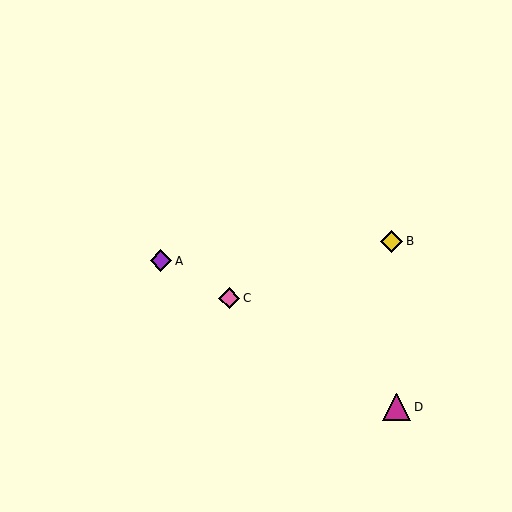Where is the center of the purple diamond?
The center of the purple diamond is at (161, 261).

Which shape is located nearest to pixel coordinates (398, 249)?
The yellow diamond (labeled B) at (392, 241) is nearest to that location.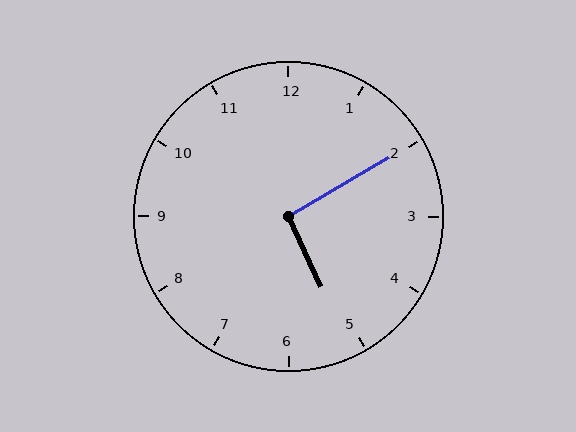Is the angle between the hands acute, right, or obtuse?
It is right.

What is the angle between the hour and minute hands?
Approximately 95 degrees.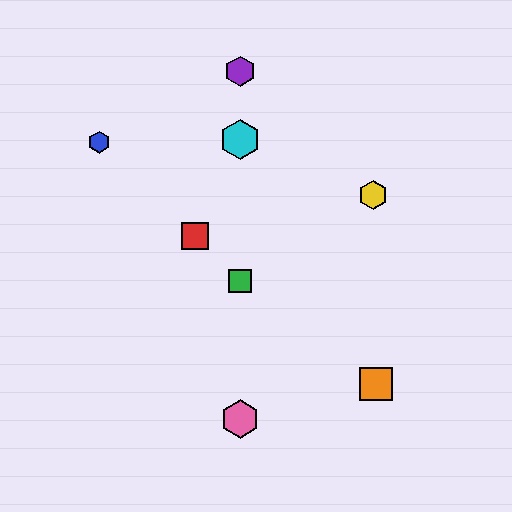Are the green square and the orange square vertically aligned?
No, the green square is at x≈240 and the orange square is at x≈376.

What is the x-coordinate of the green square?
The green square is at x≈240.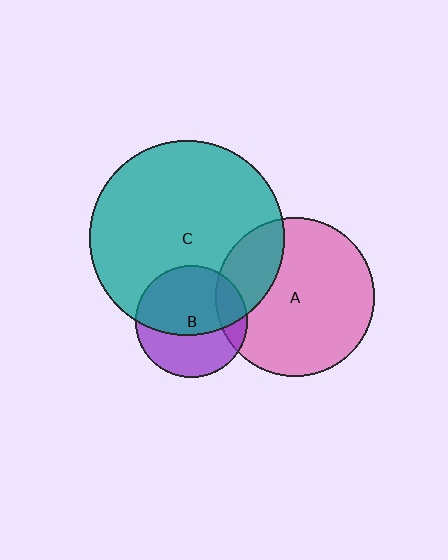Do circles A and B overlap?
Yes.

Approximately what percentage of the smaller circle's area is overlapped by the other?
Approximately 15%.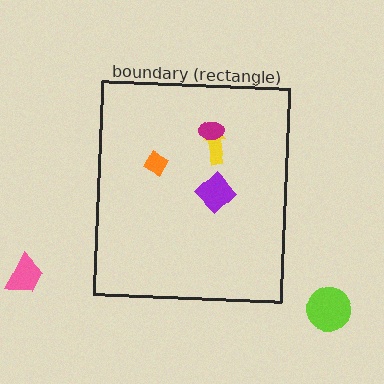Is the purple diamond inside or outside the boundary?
Inside.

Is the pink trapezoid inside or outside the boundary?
Outside.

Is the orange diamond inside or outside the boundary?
Inside.